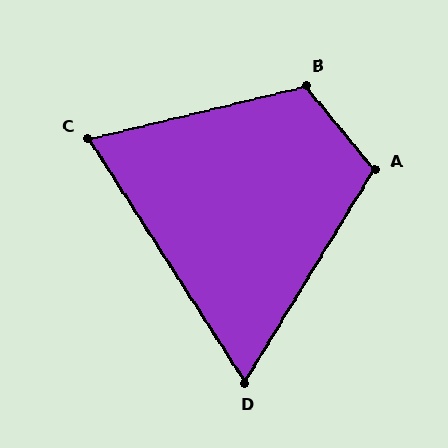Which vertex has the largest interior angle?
B, at approximately 116 degrees.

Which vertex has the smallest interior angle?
D, at approximately 64 degrees.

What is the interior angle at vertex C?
Approximately 71 degrees (acute).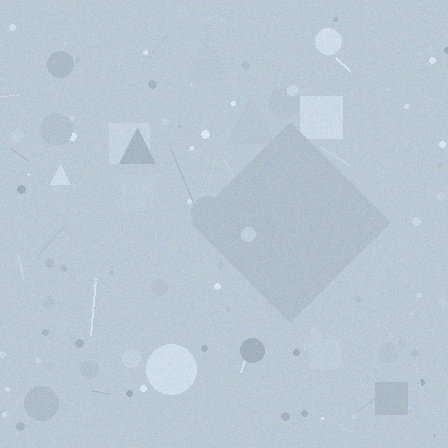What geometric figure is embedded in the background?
A diamond is embedded in the background.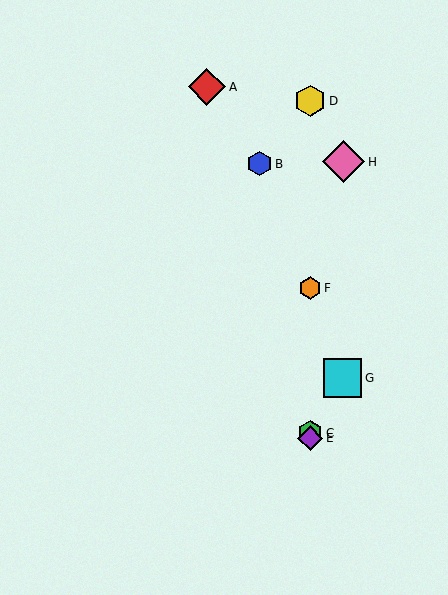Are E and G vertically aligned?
No, E is at x≈310 and G is at x≈342.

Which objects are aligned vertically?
Objects C, D, E, F are aligned vertically.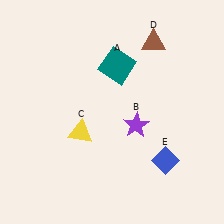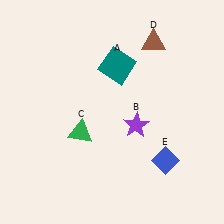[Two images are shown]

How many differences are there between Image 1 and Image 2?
There is 1 difference between the two images.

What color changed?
The triangle (C) changed from yellow in Image 1 to green in Image 2.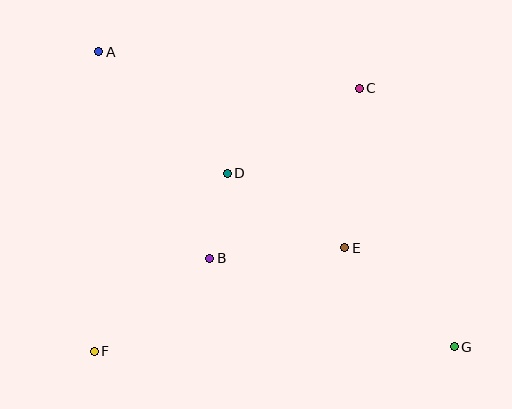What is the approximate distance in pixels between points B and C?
The distance between B and C is approximately 226 pixels.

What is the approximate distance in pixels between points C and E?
The distance between C and E is approximately 160 pixels.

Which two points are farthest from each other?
Points A and G are farthest from each other.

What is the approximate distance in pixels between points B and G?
The distance between B and G is approximately 260 pixels.